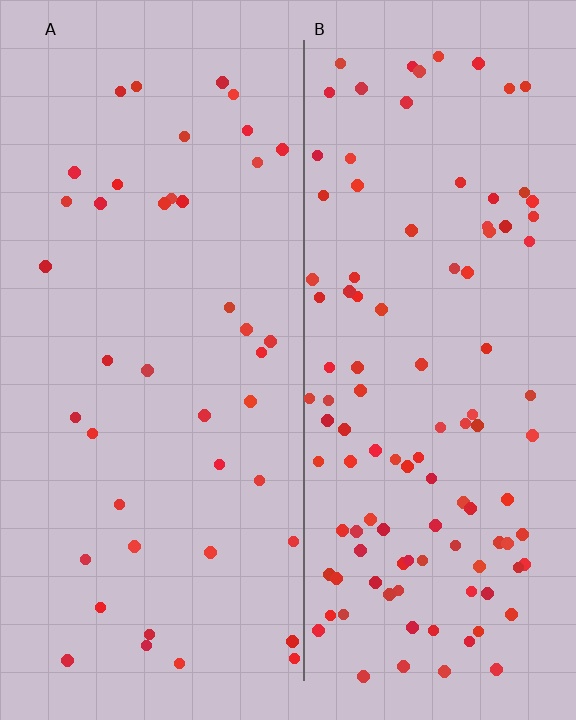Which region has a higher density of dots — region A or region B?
B (the right).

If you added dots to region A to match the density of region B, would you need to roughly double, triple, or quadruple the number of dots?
Approximately triple.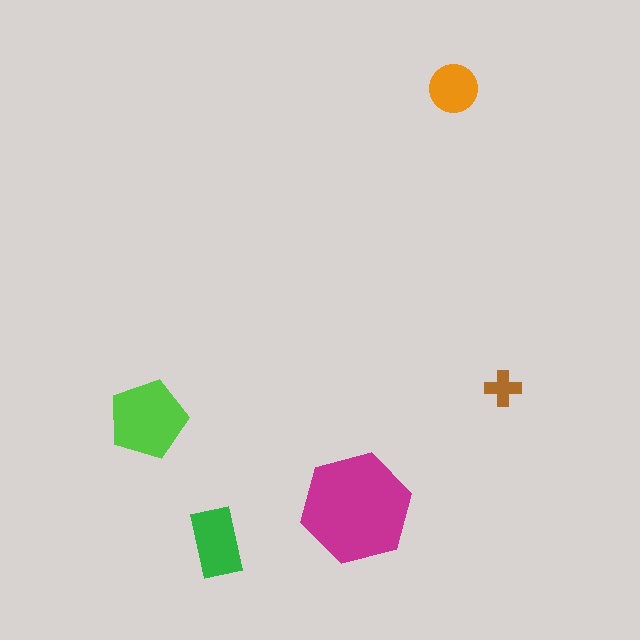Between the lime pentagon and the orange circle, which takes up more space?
The lime pentagon.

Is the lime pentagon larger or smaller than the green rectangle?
Larger.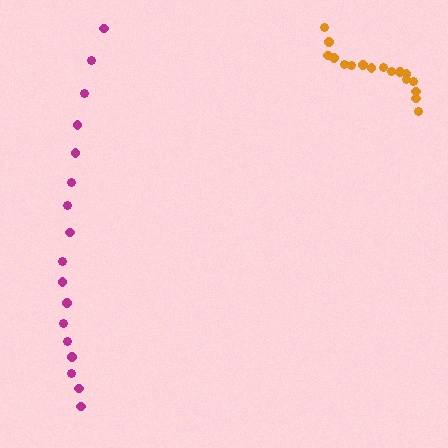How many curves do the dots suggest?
There are 2 distinct paths.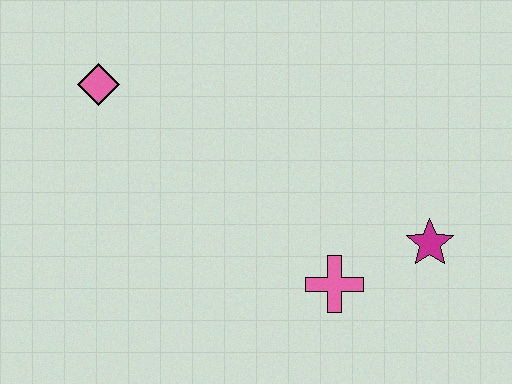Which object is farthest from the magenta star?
The pink diamond is farthest from the magenta star.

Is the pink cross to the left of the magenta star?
Yes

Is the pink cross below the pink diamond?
Yes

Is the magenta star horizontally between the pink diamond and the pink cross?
No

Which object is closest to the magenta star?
The pink cross is closest to the magenta star.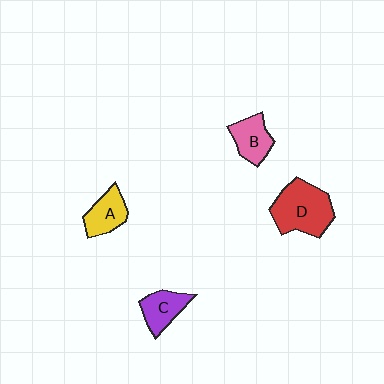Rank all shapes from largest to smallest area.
From largest to smallest: D (red), B (pink), A (yellow), C (purple).